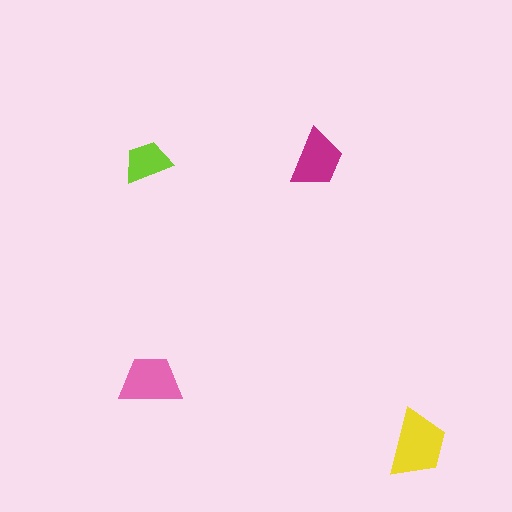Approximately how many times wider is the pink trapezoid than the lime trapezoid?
About 1.5 times wider.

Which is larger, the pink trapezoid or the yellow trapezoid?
The yellow one.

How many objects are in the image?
There are 4 objects in the image.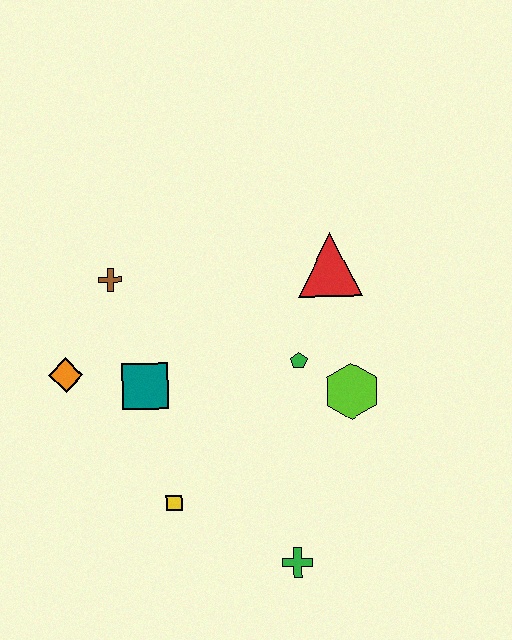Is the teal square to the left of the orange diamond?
No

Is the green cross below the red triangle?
Yes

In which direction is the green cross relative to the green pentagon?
The green cross is below the green pentagon.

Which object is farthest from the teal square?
The green cross is farthest from the teal square.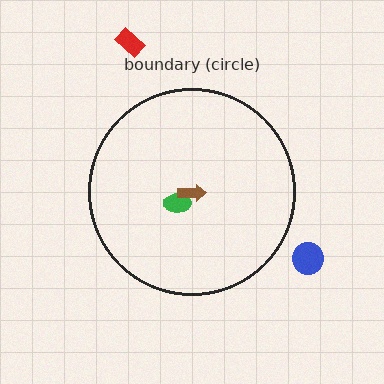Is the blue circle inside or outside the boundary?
Outside.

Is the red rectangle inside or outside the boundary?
Outside.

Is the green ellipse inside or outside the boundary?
Inside.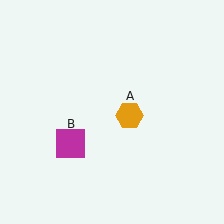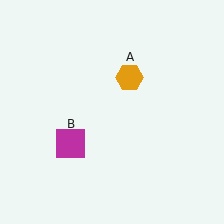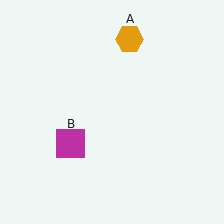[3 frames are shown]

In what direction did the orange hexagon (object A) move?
The orange hexagon (object A) moved up.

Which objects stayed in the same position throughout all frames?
Magenta square (object B) remained stationary.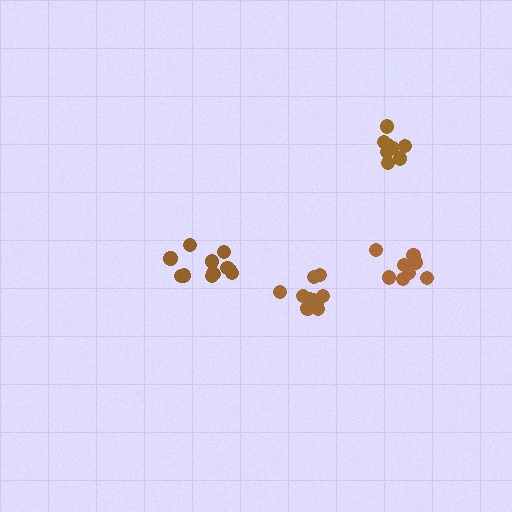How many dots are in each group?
Group 1: 9 dots, Group 2: 10 dots, Group 3: 9 dots, Group 4: 12 dots (40 total).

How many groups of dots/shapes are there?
There are 4 groups.